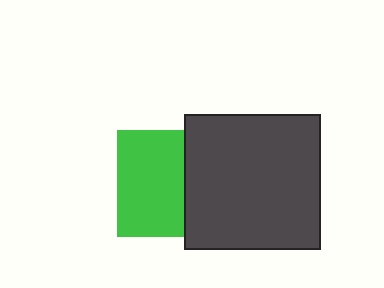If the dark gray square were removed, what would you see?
You would see the complete green square.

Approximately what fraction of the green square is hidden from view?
Roughly 38% of the green square is hidden behind the dark gray square.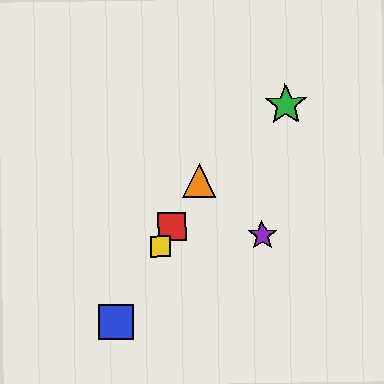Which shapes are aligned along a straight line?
The red square, the blue square, the yellow square, the orange triangle are aligned along a straight line.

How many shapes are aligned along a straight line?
4 shapes (the red square, the blue square, the yellow square, the orange triangle) are aligned along a straight line.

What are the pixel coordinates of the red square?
The red square is at (172, 227).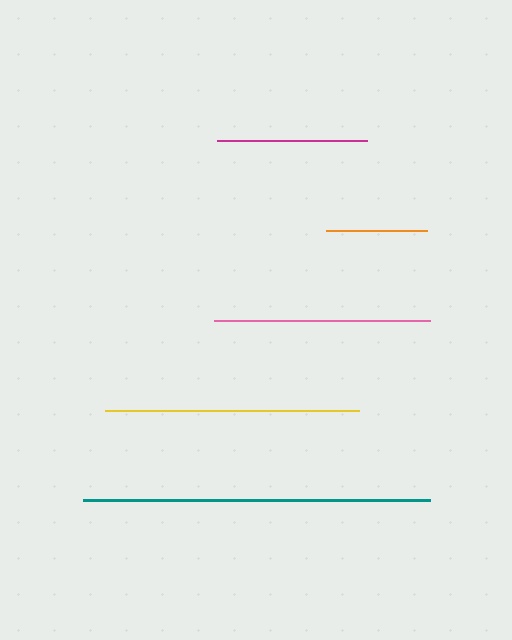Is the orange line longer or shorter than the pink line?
The pink line is longer than the orange line.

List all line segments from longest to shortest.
From longest to shortest: teal, yellow, pink, magenta, orange.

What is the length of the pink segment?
The pink segment is approximately 216 pixels long.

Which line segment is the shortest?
The orange line is the shortest at approximately 101 pixels.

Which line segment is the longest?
The teal line is the longest at approximately 347 pixels.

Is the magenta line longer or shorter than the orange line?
The magenta line is longer than the orange line.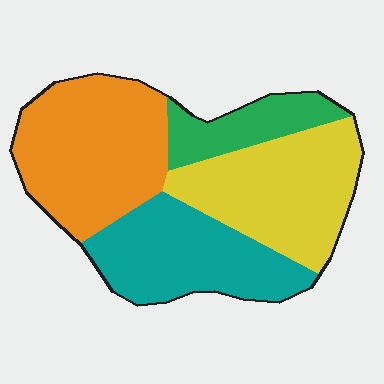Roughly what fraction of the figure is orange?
Orange covers roughly 35% of the figure.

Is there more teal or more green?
Teal.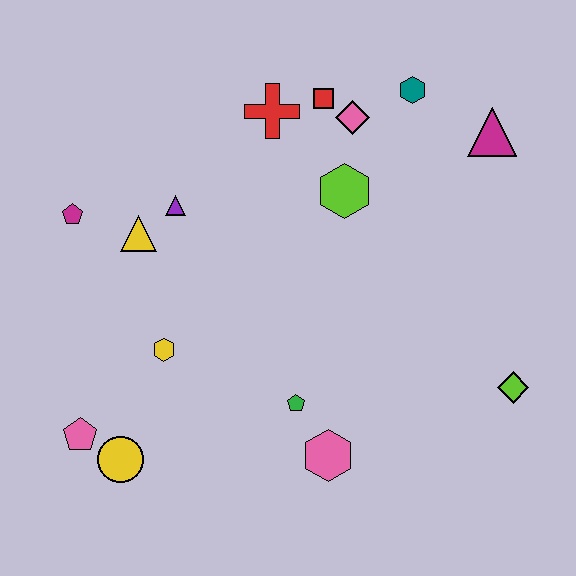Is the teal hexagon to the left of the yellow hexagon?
No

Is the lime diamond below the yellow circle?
No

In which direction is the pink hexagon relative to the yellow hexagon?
The pink hexagon is to the right of the yellow hexagon.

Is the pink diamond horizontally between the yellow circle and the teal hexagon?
Yes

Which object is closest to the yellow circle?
The pink pentagon is closest to the yellow circle.